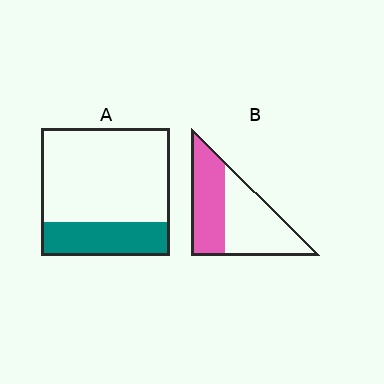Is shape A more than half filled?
No.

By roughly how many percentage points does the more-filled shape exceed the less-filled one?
By roughly 20 percentage points (B over A).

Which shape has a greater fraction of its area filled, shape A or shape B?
Shape B.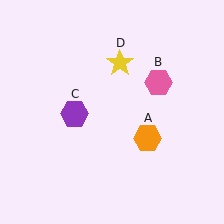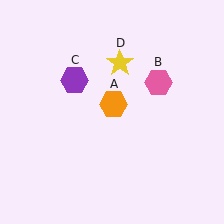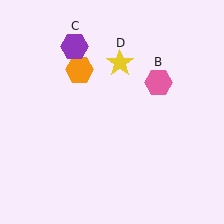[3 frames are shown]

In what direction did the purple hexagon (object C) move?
The purple hexagon (object C) moved up.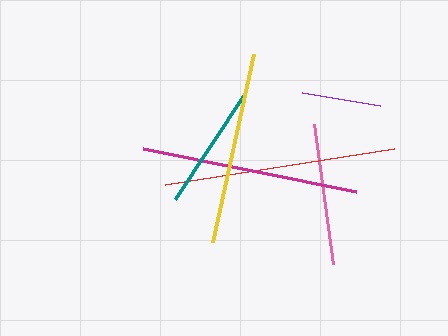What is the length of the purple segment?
The purple segment is approximately 79 pixels long.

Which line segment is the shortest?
The purple line is the shortest at approximately 79 pixels.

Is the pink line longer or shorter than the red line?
The red line is longer than the pink line.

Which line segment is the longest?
The red line is the longest at approximately 232 pixels.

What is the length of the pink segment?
The pink segment is approximately 141 pixels long.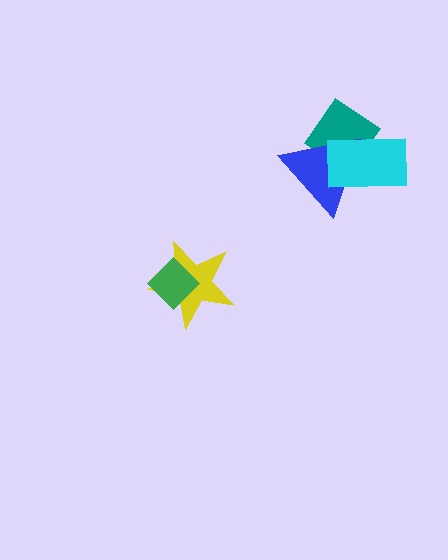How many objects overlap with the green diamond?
1 object overlaps with the green diamond.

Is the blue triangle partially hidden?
Yes, it is partially covered by another shape.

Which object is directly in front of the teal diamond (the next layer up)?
The blue triangle is directly in front of the teal diamond.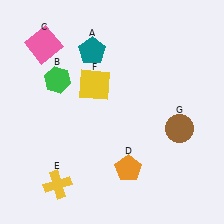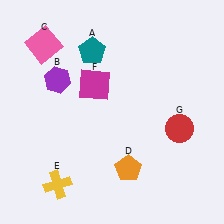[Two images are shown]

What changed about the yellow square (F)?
In Image 1, F is yellow. In Image 2, it changed to magenta.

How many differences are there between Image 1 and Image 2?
There are 3 differences between the two images.